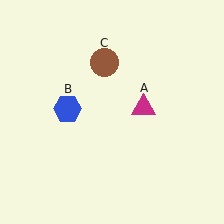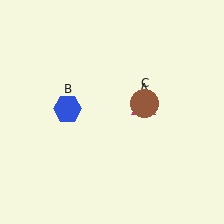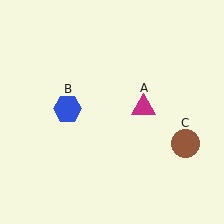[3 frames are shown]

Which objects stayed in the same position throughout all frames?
Magenta triangle (object A) and blue hexagon (object B) remained stationary.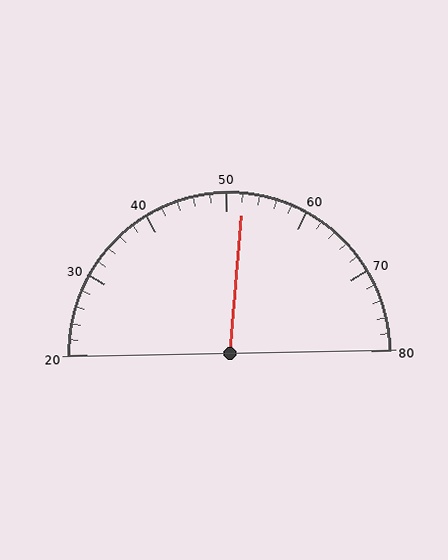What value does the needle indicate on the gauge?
The needle indicates approximately 52.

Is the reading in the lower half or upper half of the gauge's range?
The reading is in the upper half of the range (20 to 80).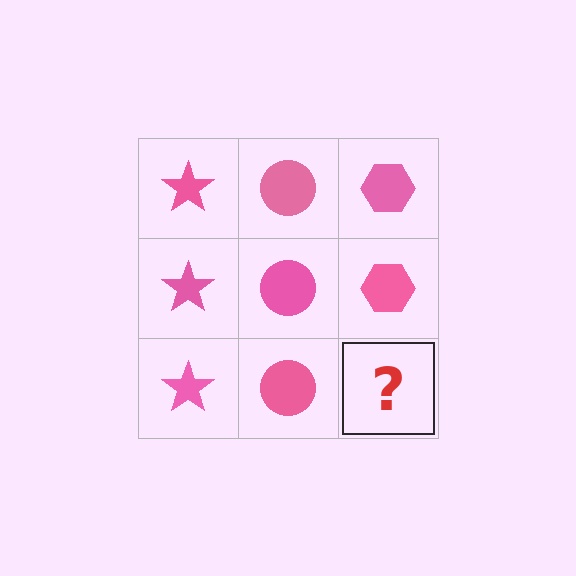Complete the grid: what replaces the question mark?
The question mark should be replaced with a pink hexagon.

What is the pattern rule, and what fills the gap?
The rule is that each column has a consistent shape. The gap should be filled with a pink hexagon.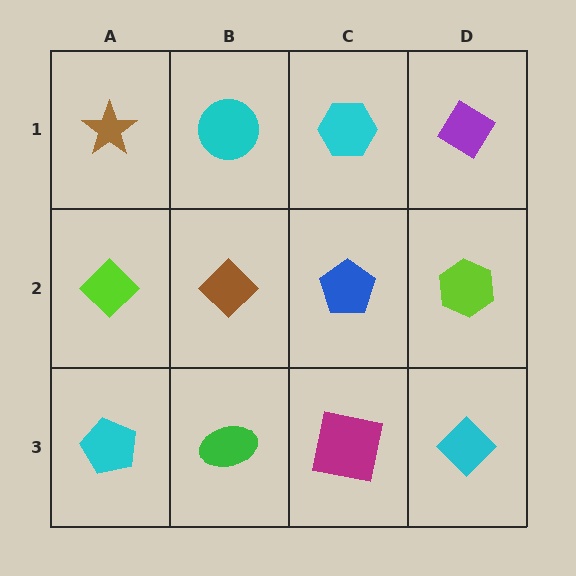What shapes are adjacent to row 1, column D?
A lime hexagon (row 2, column D), a cyan hexagon (row 1, column C).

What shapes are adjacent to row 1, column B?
A brown diamond (row 2, column B), a brown star (row 1, column A), a cyan hexagon (row 1, column C).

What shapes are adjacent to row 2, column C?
A cyan hexagon (row 1, column C), a magenta square (row 3, column C), a brown diamond (row 2, column B), a lime hexagon (row 2, column D).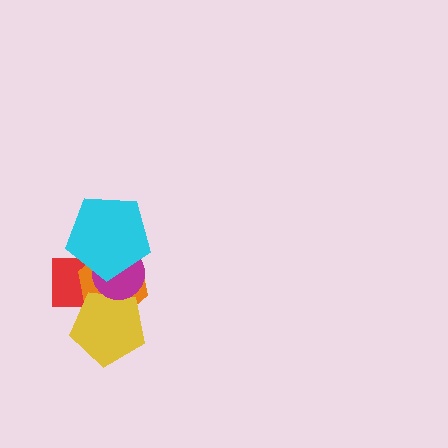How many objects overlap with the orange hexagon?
4 objects overlap with the orange hexagon.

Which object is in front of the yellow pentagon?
The magenta circle is in front of the yellow pentagon.